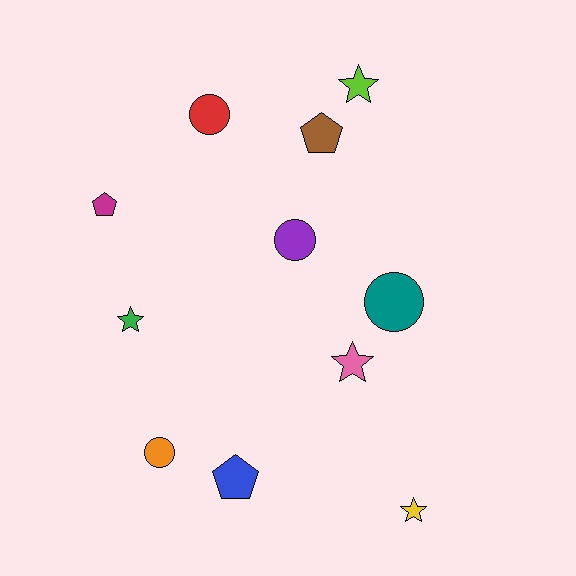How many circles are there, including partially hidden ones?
There are 4 circles.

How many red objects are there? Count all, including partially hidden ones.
There is 1 red object.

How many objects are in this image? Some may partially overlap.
There are 11 objects.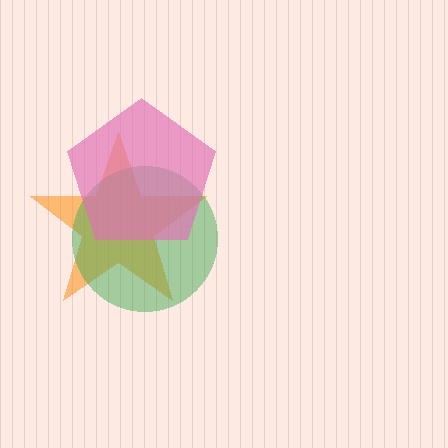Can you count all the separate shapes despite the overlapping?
Yes, there are 3 separate shapes.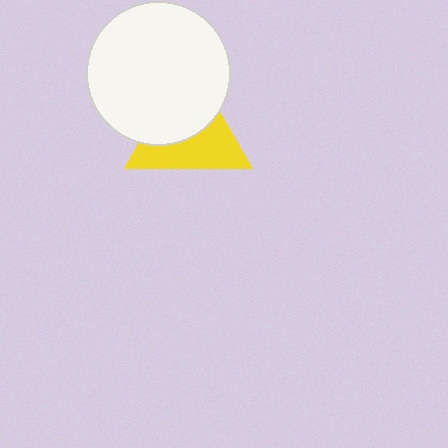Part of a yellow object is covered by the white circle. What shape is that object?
It is a triangle.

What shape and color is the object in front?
The object in front is a white circle.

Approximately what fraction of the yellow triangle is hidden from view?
Roughly 49% of the yellow triangle is hidden behind the white circle.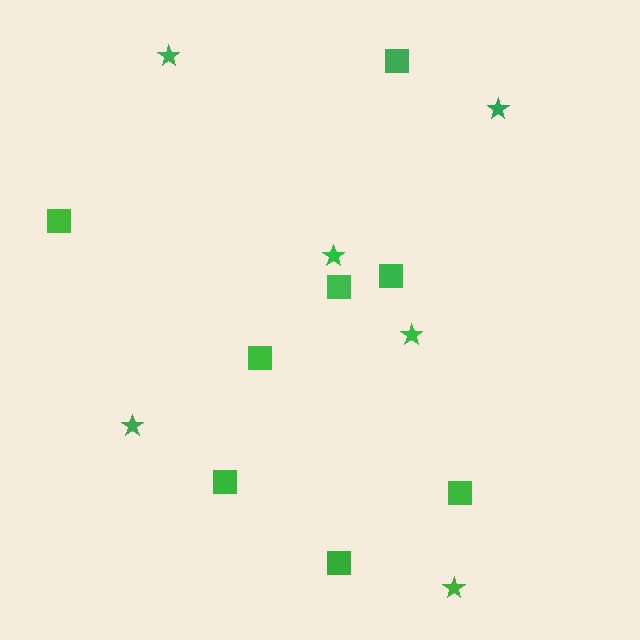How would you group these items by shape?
There are 2 groups: one group of stars (6) and one group of squares (8).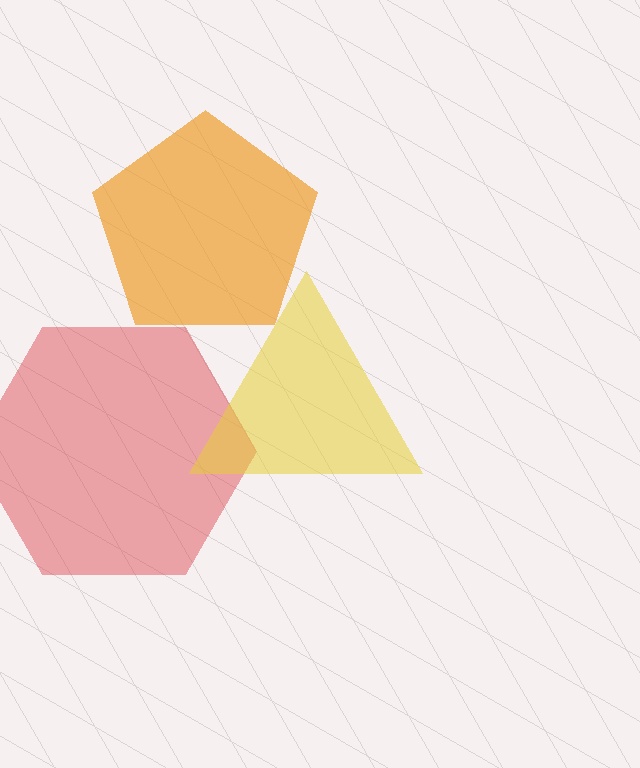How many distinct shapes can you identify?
There are 3 distinct shapes: a red hexagon, a yellow triangle, an orange pentagon.